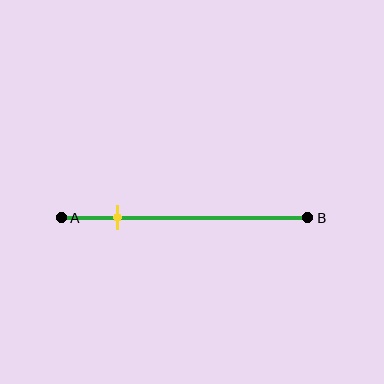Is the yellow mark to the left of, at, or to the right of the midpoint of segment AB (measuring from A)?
The yellow mark is to the left of the midpoint of segment AB.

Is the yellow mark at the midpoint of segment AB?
No, the mark is at about 25% from A, not at the 50% midpoint.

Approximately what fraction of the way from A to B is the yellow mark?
The yellow mark is approximately 25% of the way from A to B.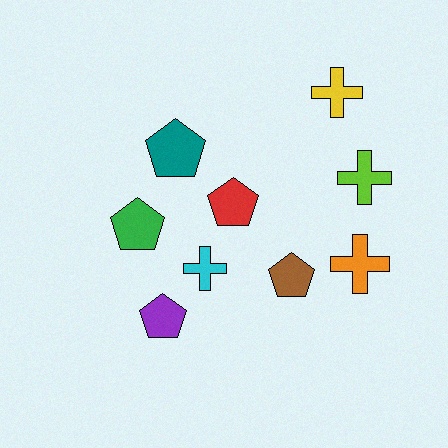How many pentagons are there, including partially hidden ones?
There are 5 pentagons.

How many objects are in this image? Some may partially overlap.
There are 9 objects.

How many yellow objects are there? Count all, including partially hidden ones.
There is 1 yellow object.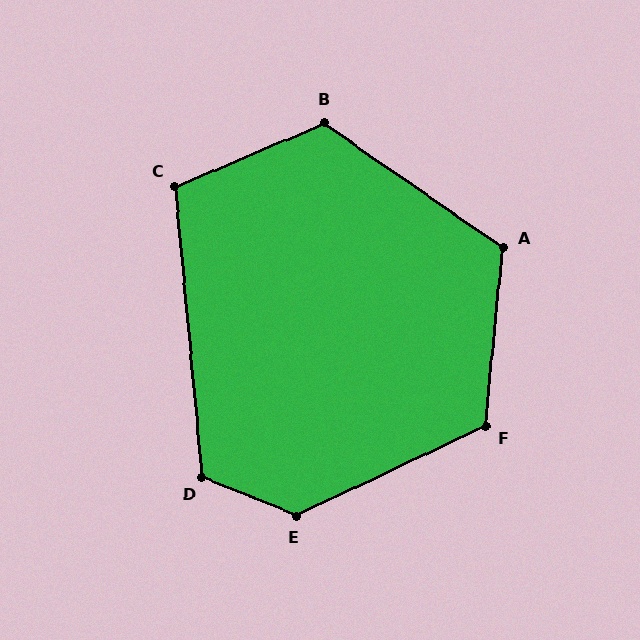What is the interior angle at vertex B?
Approximately 122 degrees (obtuse).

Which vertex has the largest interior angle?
E, at approximately 133 degrees.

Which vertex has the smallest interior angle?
C, at approximately 108 degrees.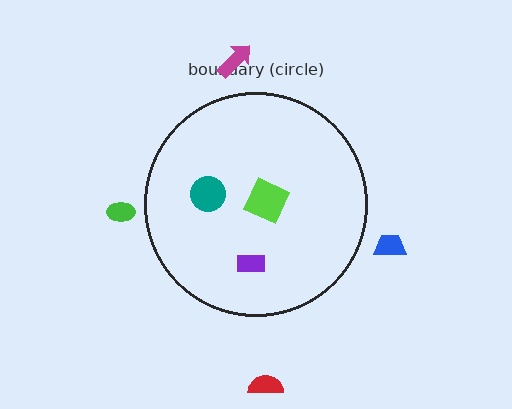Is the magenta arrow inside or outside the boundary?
Outside.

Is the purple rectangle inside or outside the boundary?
Inside.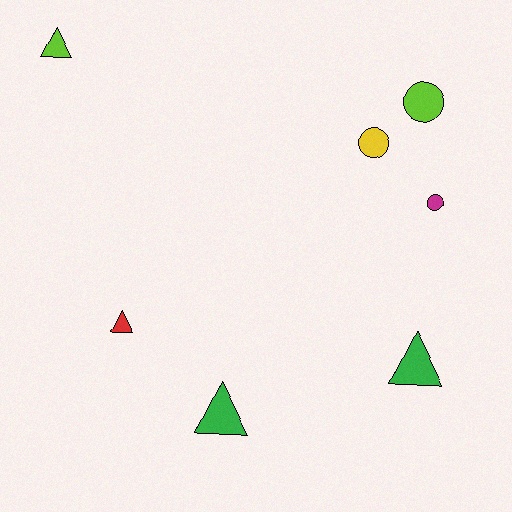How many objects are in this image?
There are 7 objects.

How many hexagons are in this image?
There are no hexagons.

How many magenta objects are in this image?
There is 1 magenta object.